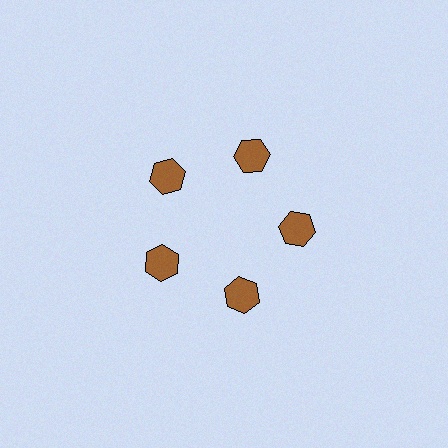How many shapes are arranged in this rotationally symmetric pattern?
There are 5 shapes, arranged in 5 groups of 1.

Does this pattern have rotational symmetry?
Yes, this pattern has 5-fold rotational symmetry. It looks the same after rotating 72 degrees around the center.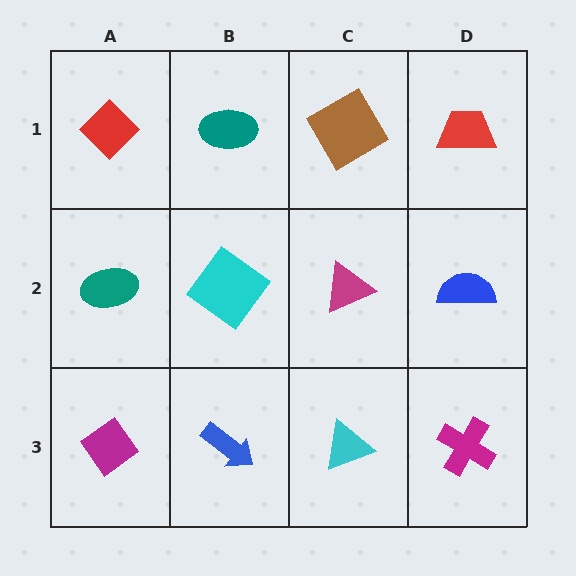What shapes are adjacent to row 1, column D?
A blue semicircle (row 2, column D), a brown diamond (row 1, column C).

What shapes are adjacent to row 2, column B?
A teal ellipse (row 1, column B), a blue arrow (row 3, column B), a teal ellipse (row 2, column A), a magenta triangle (row 2, column C).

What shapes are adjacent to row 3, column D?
A blue semicircle (row 2, column D), a cyan triangle (row 3, column C).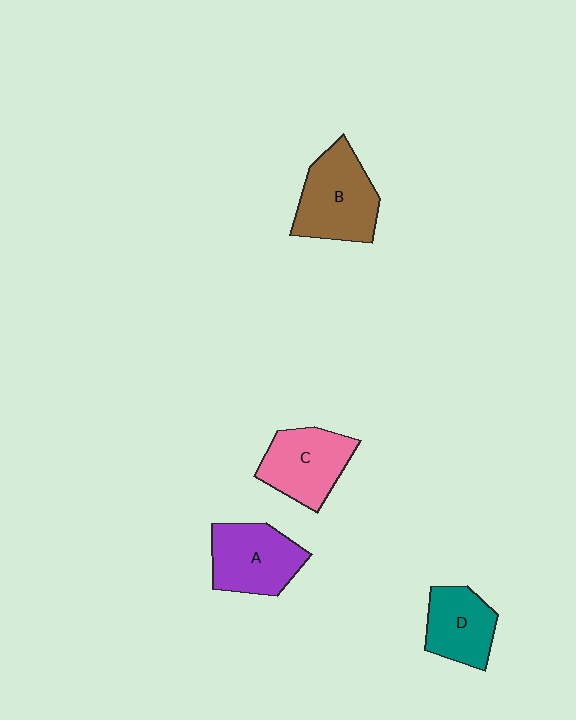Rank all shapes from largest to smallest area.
From largest to smallest: B (brown), A (purple), C (pink), D (teal).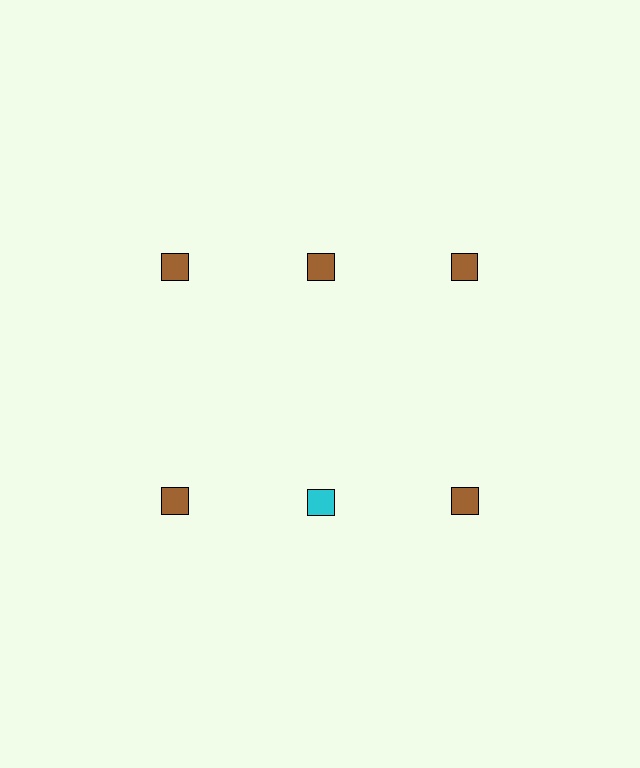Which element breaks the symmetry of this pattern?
The cyan square in the second row, second from left column breaks the symmetry. All other shapes are brown squares.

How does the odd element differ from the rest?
It has a different color: cyan instead of brown.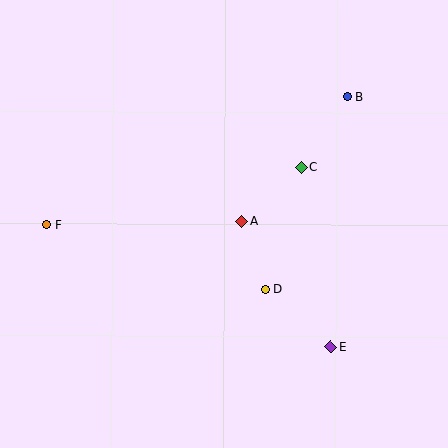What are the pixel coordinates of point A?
Point A is at (242, 221).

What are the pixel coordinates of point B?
Point B is at (347, 96).